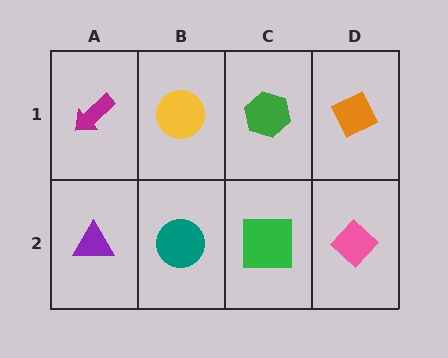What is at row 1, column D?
An orange diamond.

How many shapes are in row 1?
4 shapes.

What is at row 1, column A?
A magenta arrow.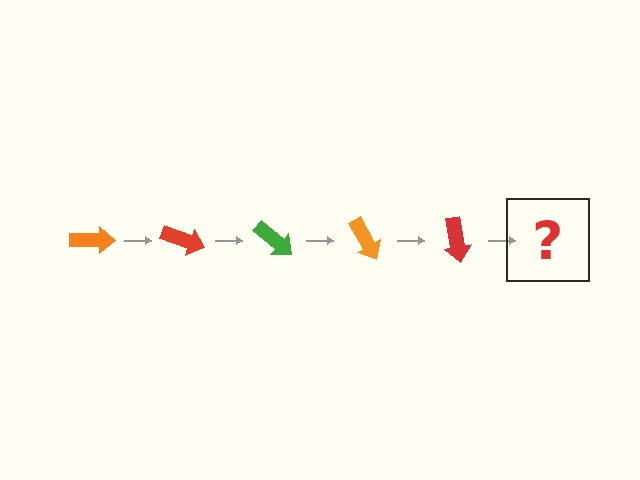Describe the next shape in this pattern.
It should be a green arrow, rotated 100 degrees from the start.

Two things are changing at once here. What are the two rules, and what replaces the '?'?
The two rules are that it rotates 20 degrees each step and the color cycles through orange, red, and green. The '?' should be a green arrow, rotated 100 degrees from the start.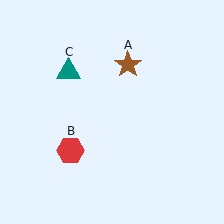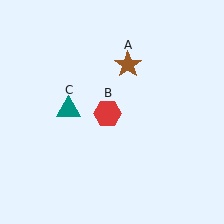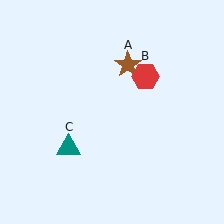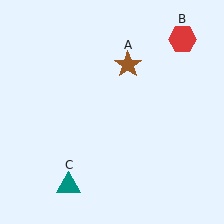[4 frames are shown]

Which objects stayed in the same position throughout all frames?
Brown star (object A) remained stationary.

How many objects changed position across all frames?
2 objects changed position: red hexagon (object B), teal triangle (object C).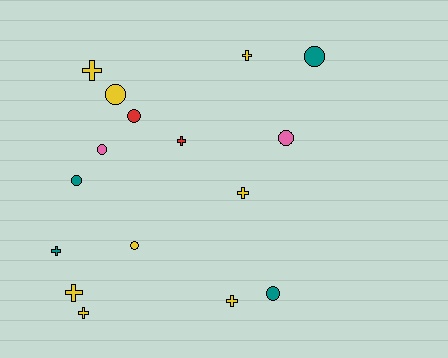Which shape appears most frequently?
Cross, with 8 objects.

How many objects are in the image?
There are 16 objects.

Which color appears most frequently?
Yellow, with 8 objects.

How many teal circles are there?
There are 3 teal circles.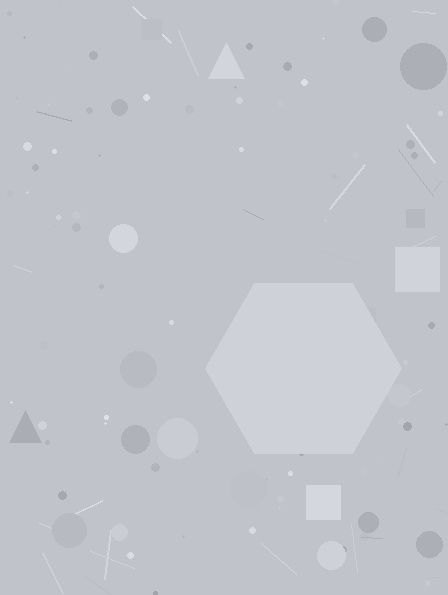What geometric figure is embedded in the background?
A hexagon is embedded in the background.